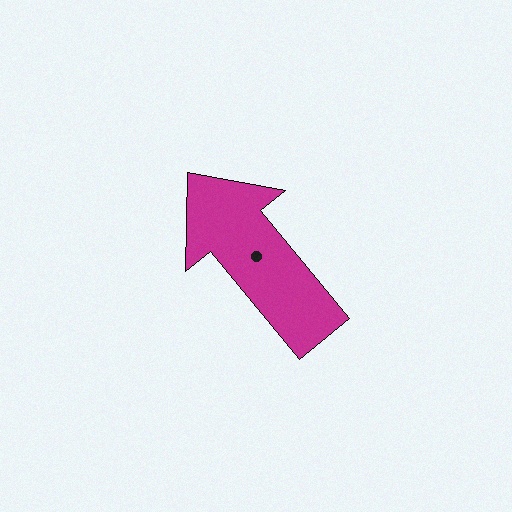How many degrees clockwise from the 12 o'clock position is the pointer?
Approximately 321 degrees.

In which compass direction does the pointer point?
Northwest.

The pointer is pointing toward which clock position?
Roughly 11 o'clock.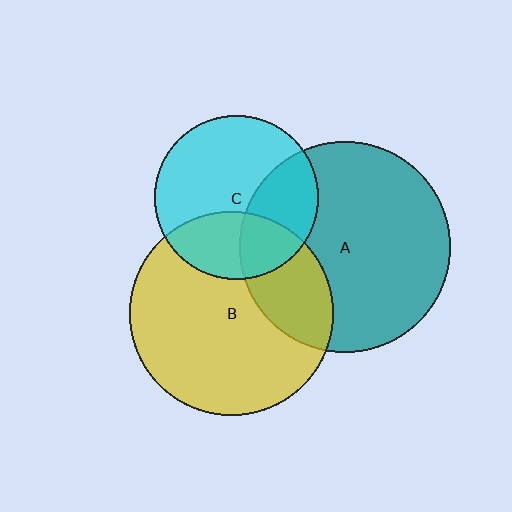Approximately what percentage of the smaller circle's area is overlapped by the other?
Approximately 30%.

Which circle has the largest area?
Circle A (teal).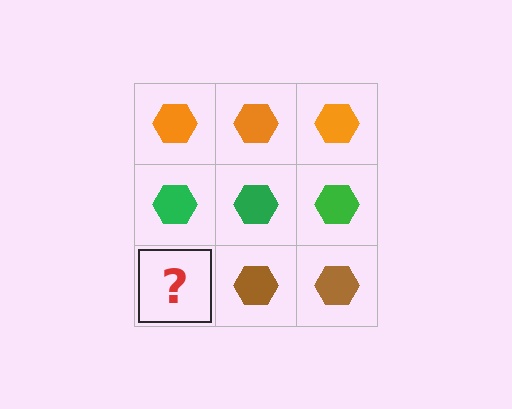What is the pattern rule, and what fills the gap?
The rule is that each row has a consistent color. The gap should be filled with a brown hexagon.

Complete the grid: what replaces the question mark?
The question mark should be replaced with a brown hexagon.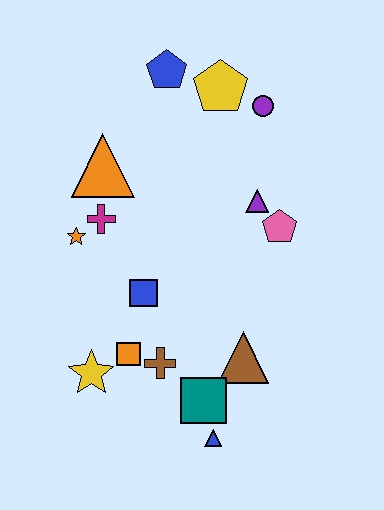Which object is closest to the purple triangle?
The pink pentagon is closest to the purple triangle.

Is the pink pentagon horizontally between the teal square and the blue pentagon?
No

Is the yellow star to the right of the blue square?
No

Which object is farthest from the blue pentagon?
The blue triangle is farthest from the blue pentagon.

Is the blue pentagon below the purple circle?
No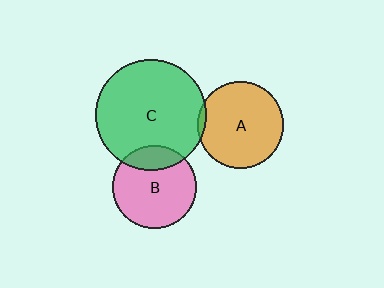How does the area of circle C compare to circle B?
Approximately 1.8 times.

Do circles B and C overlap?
Yes.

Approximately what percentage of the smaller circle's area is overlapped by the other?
Approximately 20%.